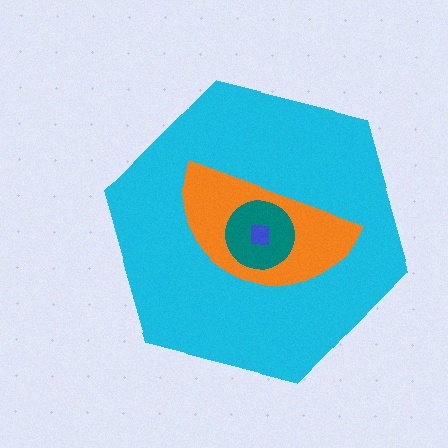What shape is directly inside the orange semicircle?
The teal circle.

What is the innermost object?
The blue square.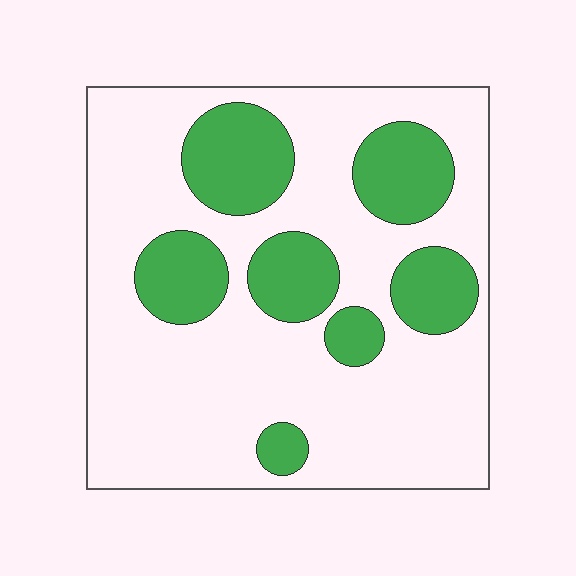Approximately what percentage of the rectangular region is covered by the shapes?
Approximately 25%.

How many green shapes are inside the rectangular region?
7.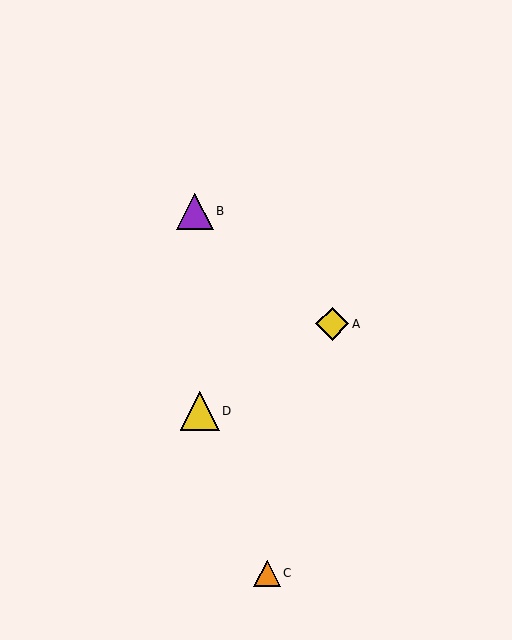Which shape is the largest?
The yellow triangle (labeled D) is the largest.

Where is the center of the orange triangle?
The center of the orange triangle is at (267, 573).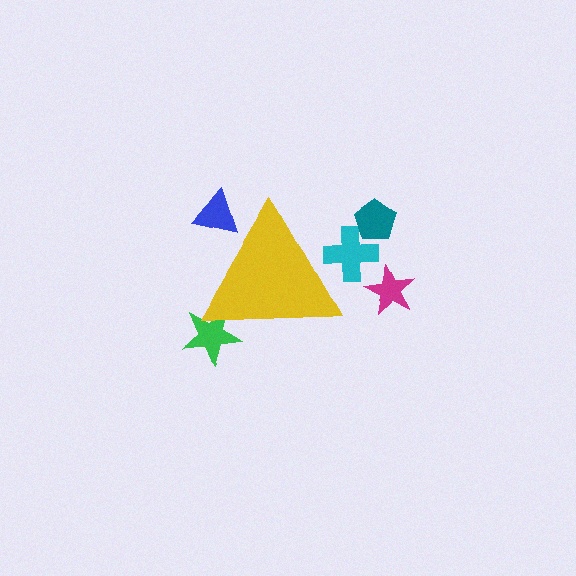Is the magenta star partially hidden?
No, the magenta star is fully visible.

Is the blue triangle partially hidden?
Yes, the blue triangle is partially hidden behind the yellow triangle.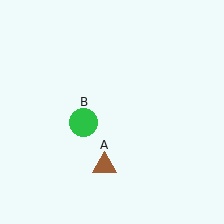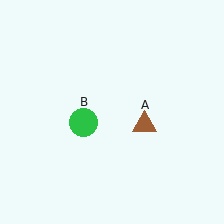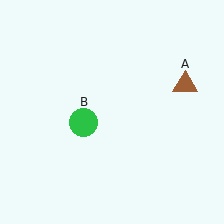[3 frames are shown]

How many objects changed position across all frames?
1 object changed position: brown triangle (object A).